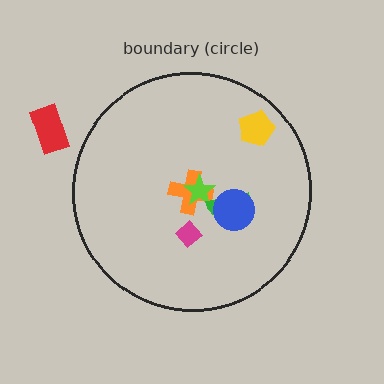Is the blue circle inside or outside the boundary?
Inside.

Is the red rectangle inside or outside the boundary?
Outside.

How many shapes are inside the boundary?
6 inside, 1 outside.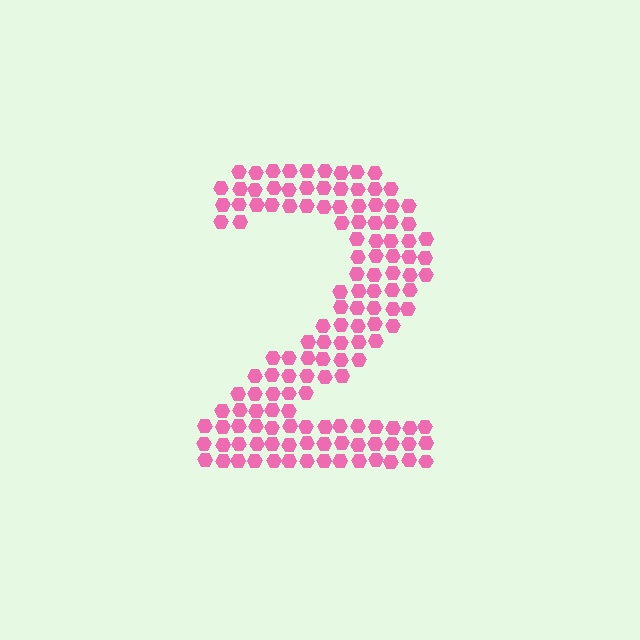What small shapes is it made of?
It is made of small hexagons.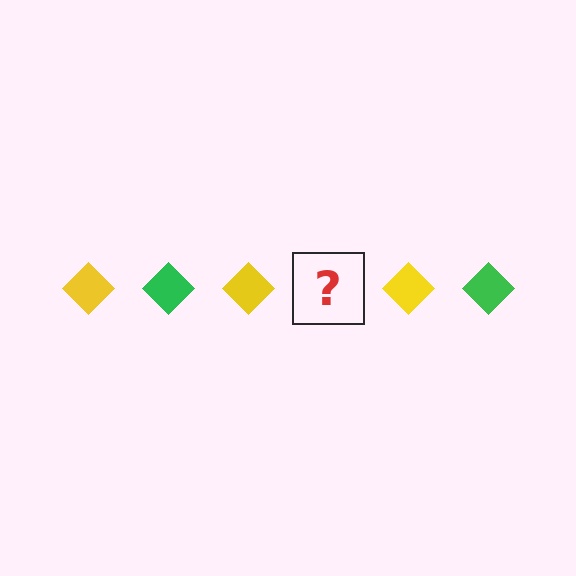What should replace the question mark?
The question mark should be replaced with a green diamond.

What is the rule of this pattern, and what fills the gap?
The rule is that the pattern cycles through yellow, green diamonds. The gap should be filled with a green diamond.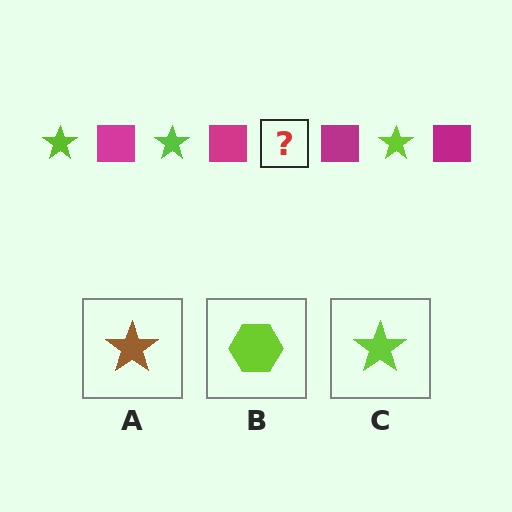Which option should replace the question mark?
Option C.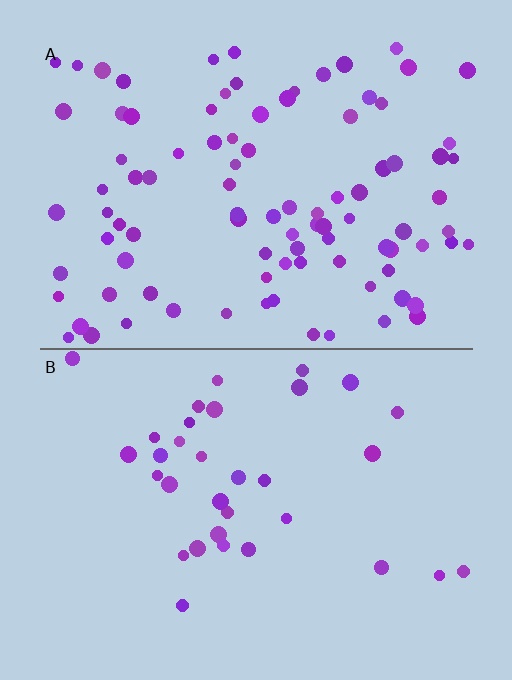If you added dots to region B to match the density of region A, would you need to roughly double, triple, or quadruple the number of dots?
Approximately triple.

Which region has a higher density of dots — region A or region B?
A (the top).